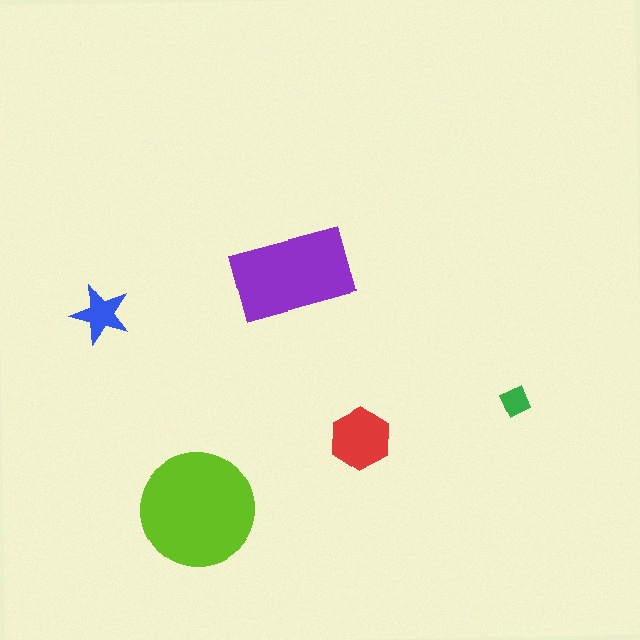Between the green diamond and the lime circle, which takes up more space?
The lime circle.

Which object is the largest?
The lime circle.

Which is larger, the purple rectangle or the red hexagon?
The purple rectangle.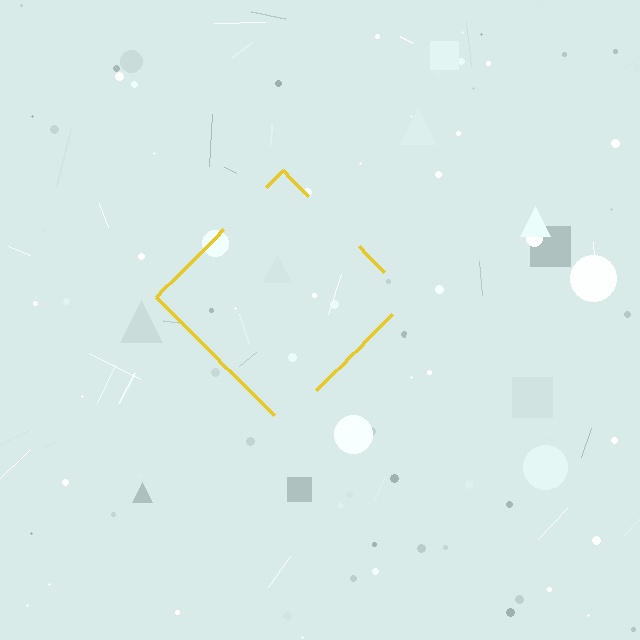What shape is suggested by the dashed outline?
The dashed outline suggests a diamond.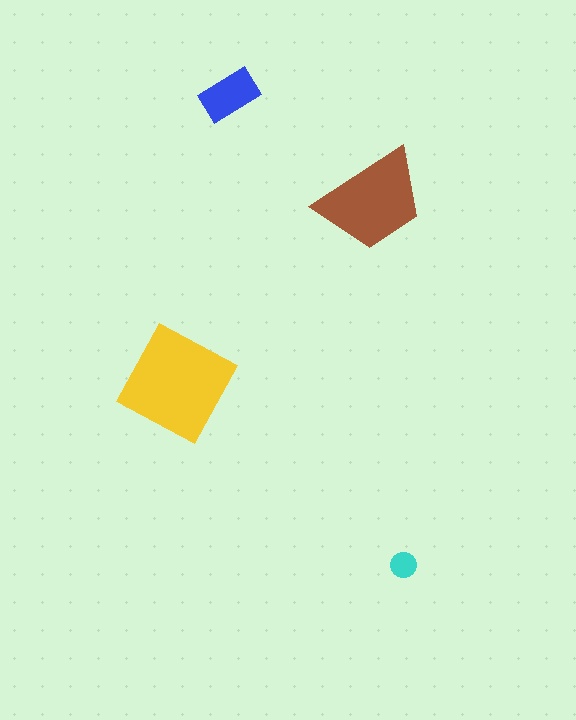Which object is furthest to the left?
The yellow diamond is leftmost.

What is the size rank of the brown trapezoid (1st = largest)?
2nd.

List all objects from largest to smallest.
The yellow diamond, the brown trapezoid, the blue rectangle, the cyan circle.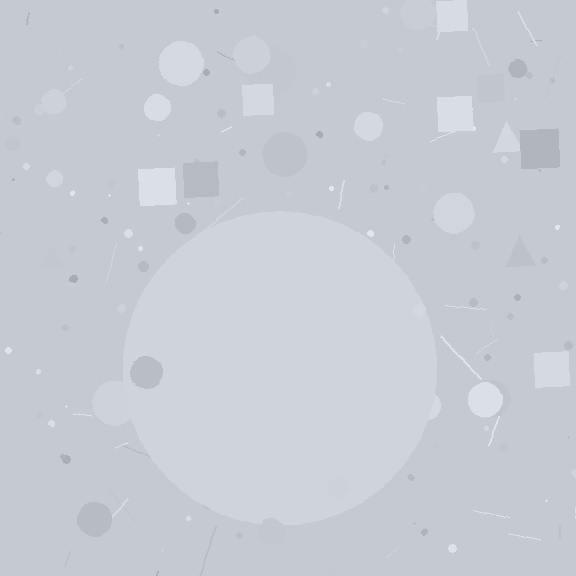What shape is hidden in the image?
A circle is hidden in the image.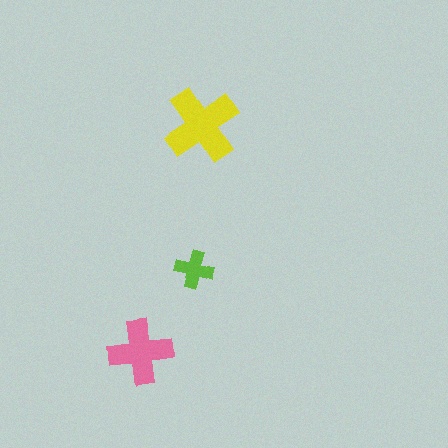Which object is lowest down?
The pink cross is bottommost.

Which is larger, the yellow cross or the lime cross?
The yellow one.